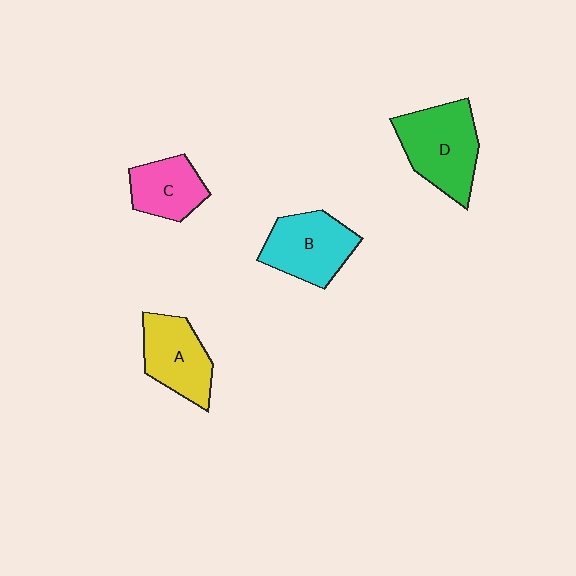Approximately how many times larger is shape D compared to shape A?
Approximately 1.3 times.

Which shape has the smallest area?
Shape C (pink).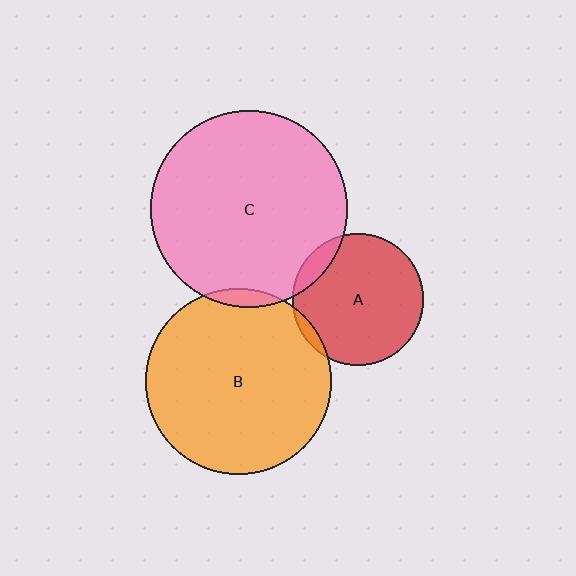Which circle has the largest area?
Circle C (pink).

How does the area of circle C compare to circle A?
Approximately 2.2 times.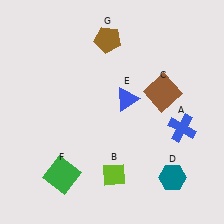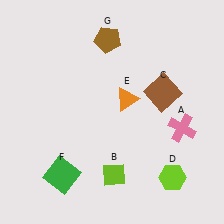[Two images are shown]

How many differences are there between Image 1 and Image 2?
There are 3 differences between the two images.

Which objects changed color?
A changed from blue to pink. D changed from teal to lime. E changed from blue to orange.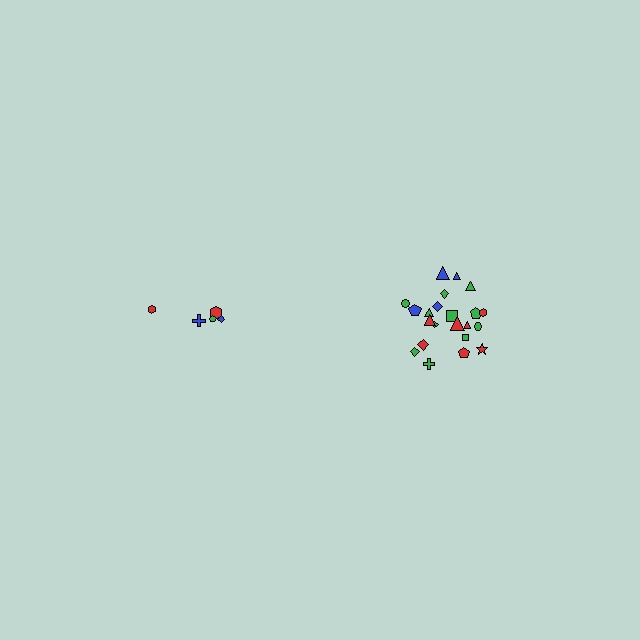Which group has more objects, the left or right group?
The right group.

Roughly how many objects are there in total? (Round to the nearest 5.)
Roughly 25 objects in total.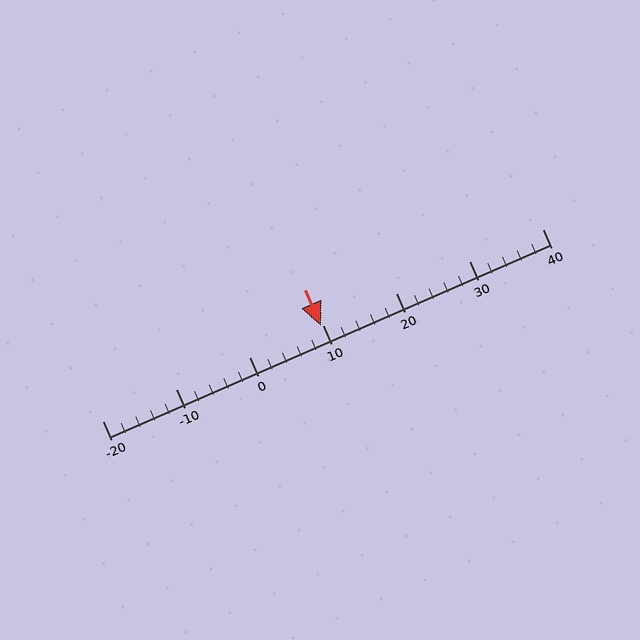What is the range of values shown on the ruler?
The ruler shows values from -20 to 40.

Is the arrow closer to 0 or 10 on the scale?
The arrow is closer to 10.